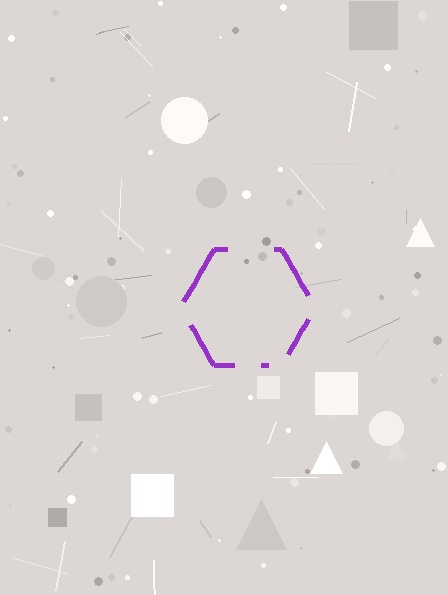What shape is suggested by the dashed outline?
The dashed outline suggests a hexagon.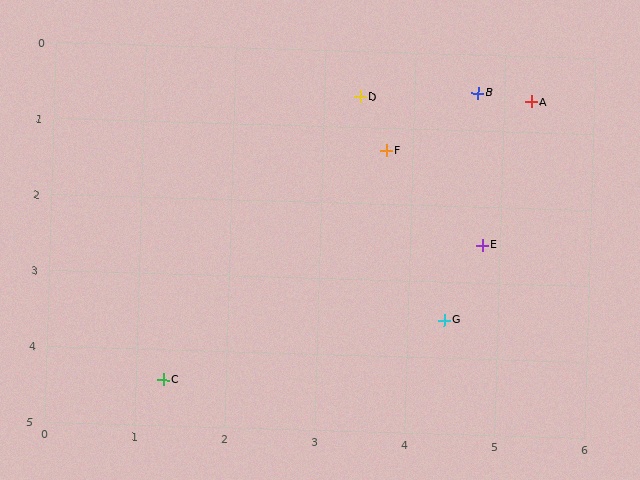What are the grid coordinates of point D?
Point D is at approximately (3.4, 0.6).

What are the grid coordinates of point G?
Point G is at approximately (4.4, 3.5).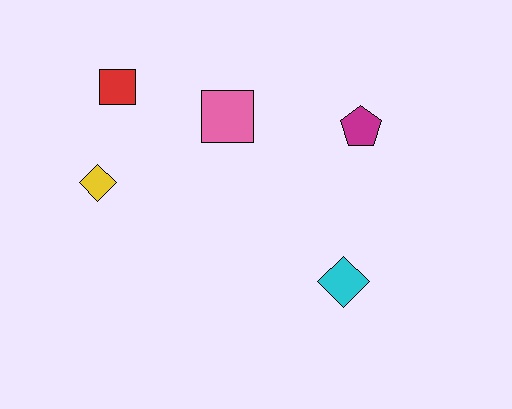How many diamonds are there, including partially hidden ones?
There are 2 diamonds.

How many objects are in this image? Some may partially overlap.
There are 5 objects.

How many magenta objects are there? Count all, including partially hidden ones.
There is 1 magenta object.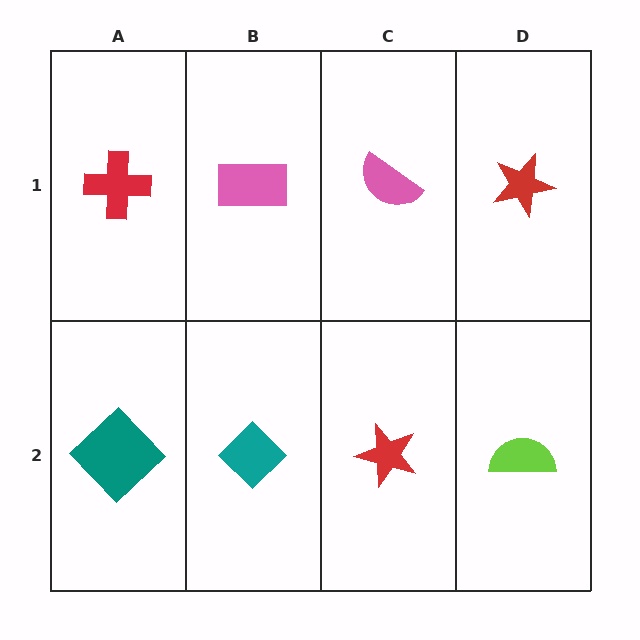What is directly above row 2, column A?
A red cross.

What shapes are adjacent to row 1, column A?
A teal diamond (row 2, column A), a pink rectangle (row 1, column B).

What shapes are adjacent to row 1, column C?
A red star (row 2, column C), a pink rectangle (row 1, column B), a red star (row 1, column D).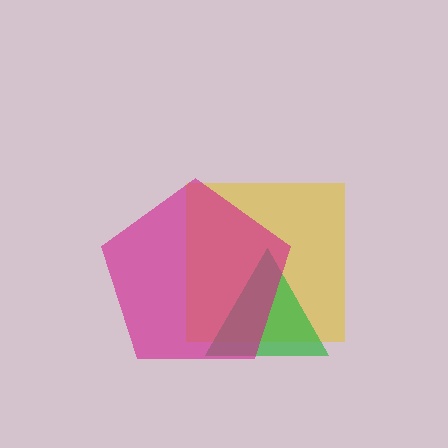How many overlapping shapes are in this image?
There are 3 overlapping shapes in the image.